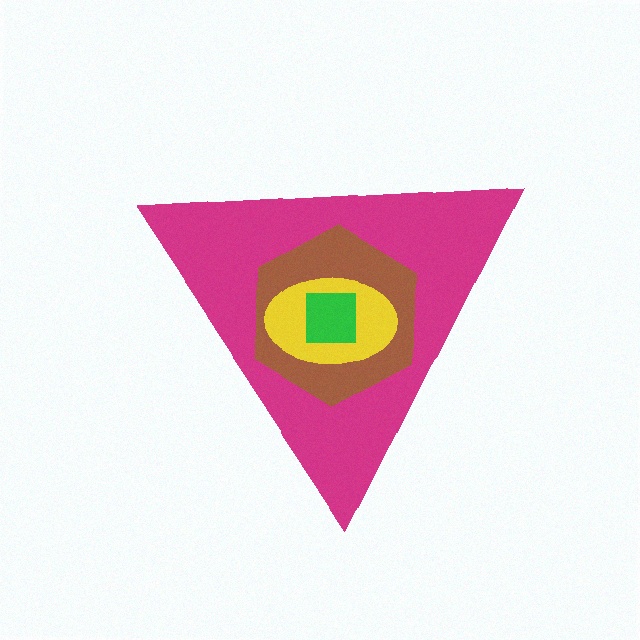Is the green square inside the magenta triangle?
Yes.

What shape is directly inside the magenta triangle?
The brown hexagon.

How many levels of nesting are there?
4.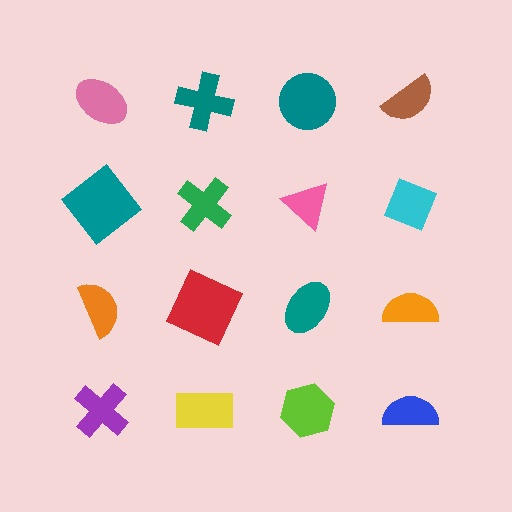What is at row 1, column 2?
A teal cross.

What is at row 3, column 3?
A teal ellipse.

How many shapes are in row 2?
4 shapes.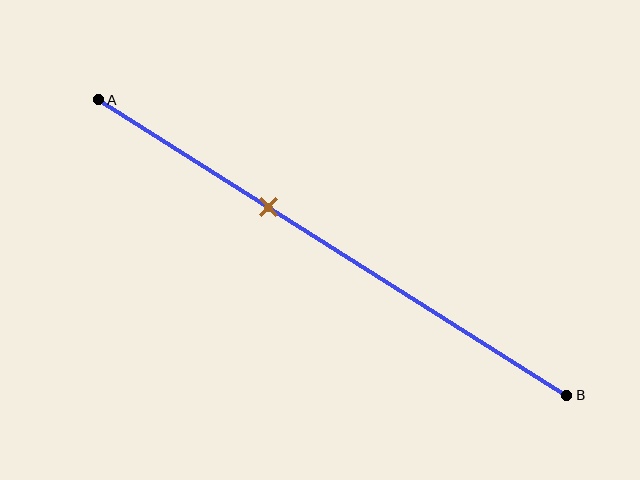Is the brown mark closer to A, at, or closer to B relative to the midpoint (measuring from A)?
The brown mark is closer to point A than the midpoint of segment AB.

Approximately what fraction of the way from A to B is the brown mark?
The brown mark is approximately 35% of the way from A to B.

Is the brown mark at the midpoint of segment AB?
No, the mark is at about 35% from A, not at the 50% midpoint.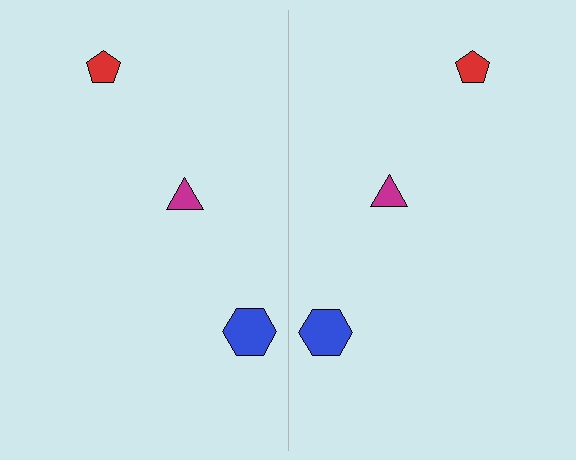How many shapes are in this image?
There are 6 shapes in this image.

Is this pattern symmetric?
Yes, this pattern has bilateral (reflection) symmetry.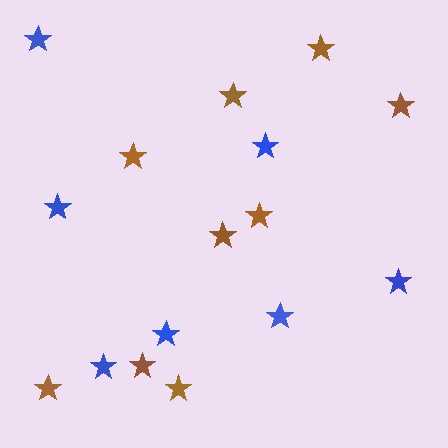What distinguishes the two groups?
There are 2 groups: one group of blue stars (7) and one group of brown stars (9).